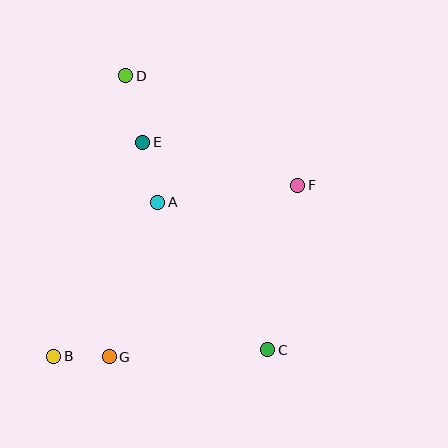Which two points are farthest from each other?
Points C and D are farthest from each other.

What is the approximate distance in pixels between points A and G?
The distance between A and G is approximately 162 pixels.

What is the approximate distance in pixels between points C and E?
The distance between C and E is approximately 242 pixels.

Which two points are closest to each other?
Points B and G are closest to each other.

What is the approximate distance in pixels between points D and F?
The distance between D and F is approximately 204 pixels.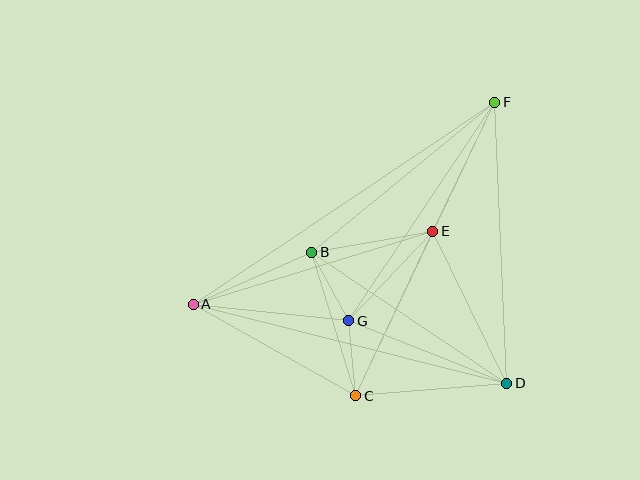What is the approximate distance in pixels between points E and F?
The distance between E and F is approximately 143 pixels.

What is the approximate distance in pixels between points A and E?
The distance between A and E is approximately 250 pixels.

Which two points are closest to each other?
Points C and G are closest to each other.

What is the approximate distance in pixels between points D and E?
The distance between D and E is approximately 169 pixels.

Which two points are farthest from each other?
Points A and F are farthest from each other.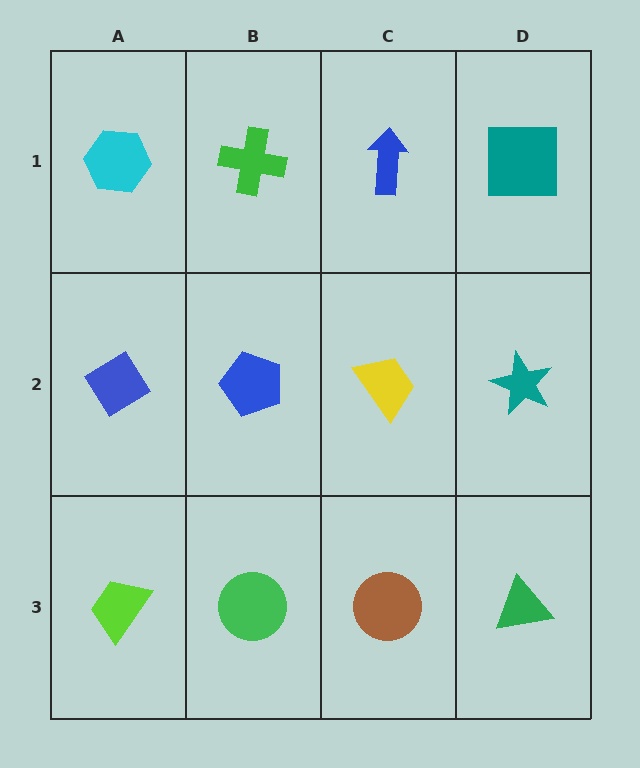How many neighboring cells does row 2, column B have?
4.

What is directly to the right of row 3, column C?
A green triangle.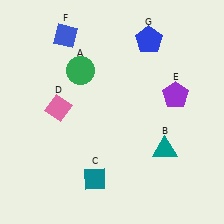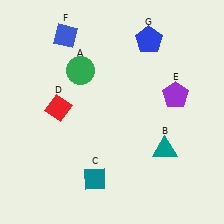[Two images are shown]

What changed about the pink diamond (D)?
In Image 1, D is pink. In Image 2, it changed to red.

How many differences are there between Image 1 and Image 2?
There is 1 difference between the two images.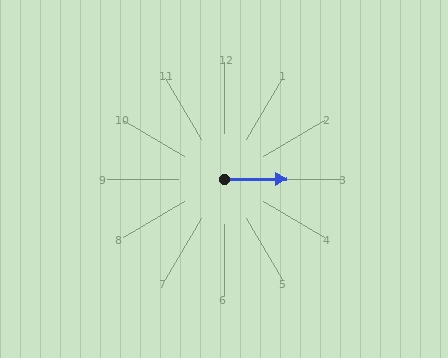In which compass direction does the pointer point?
East.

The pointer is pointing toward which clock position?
Roughly 3 o'clock.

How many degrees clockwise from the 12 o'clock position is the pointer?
Approximately 90 degrees.